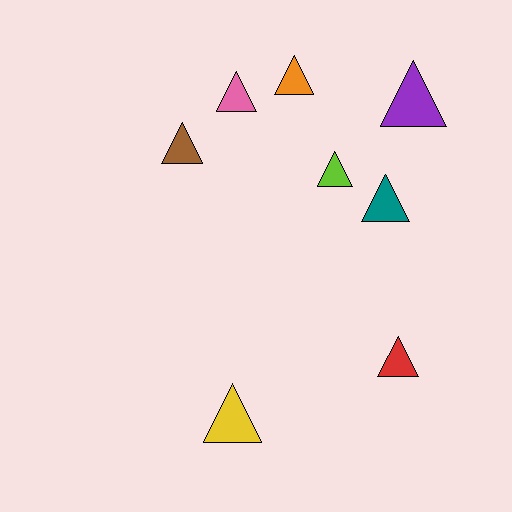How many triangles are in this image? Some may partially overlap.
There are 8 triangles.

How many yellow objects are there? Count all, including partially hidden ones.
There is 1 yellow object.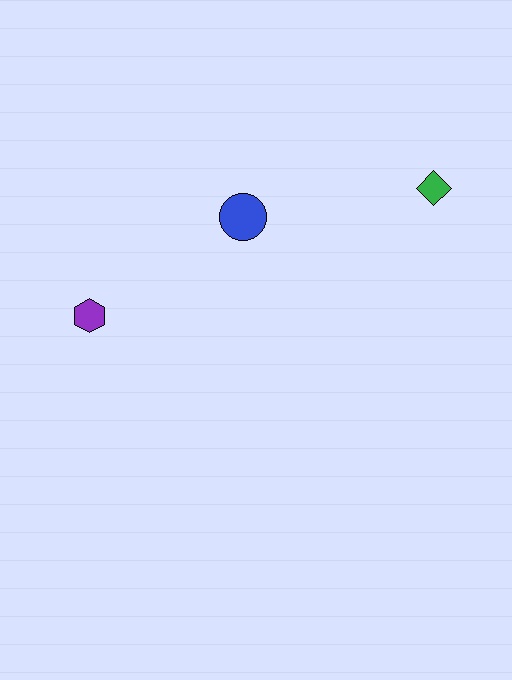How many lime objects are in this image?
There are no lime objects.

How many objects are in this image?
There are 3 objects.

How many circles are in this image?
There is 1 circle.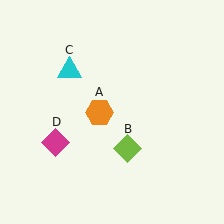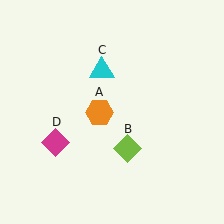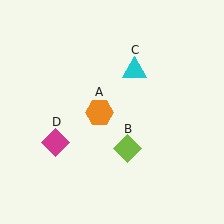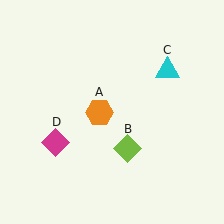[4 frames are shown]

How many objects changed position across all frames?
1 object changed position: cyan triangle (object C).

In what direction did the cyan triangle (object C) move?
The cyan triangle (object C) moved right.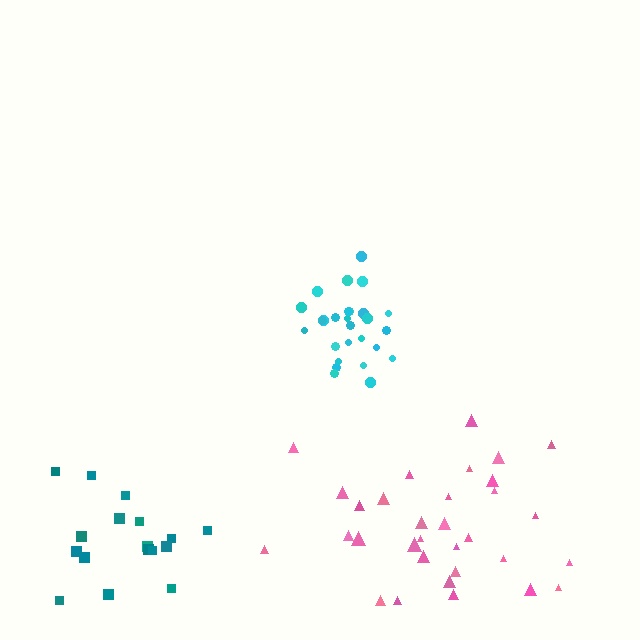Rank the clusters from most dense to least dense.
cyan, pink, teal.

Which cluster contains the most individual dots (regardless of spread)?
Pink (32).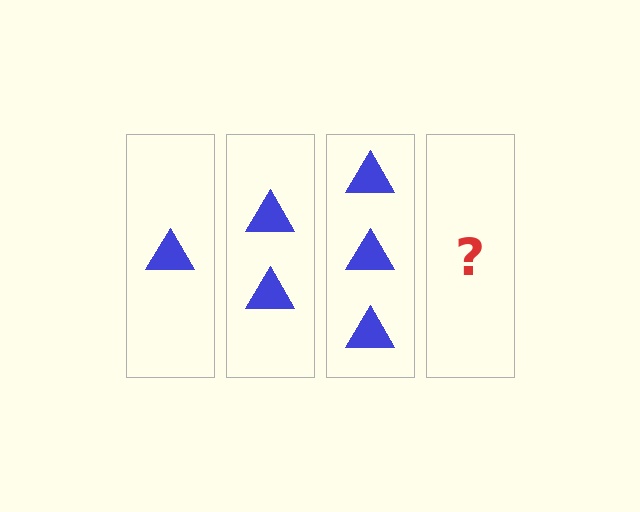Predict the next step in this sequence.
The next step is 4 triangles.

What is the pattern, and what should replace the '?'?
The pattern is that each step adds one more triangle. The '?' should be 4 triangles.